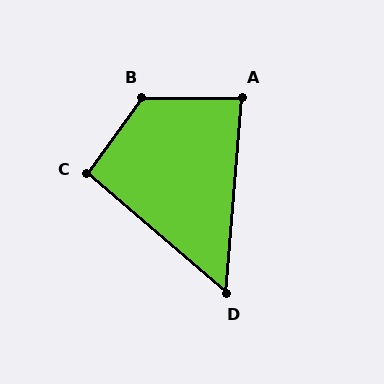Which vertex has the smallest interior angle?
D, at approximately 54 degrees.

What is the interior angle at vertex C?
Approximately 95 degrees (approximately right).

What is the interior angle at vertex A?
Approximately 85 degrees (approximately right).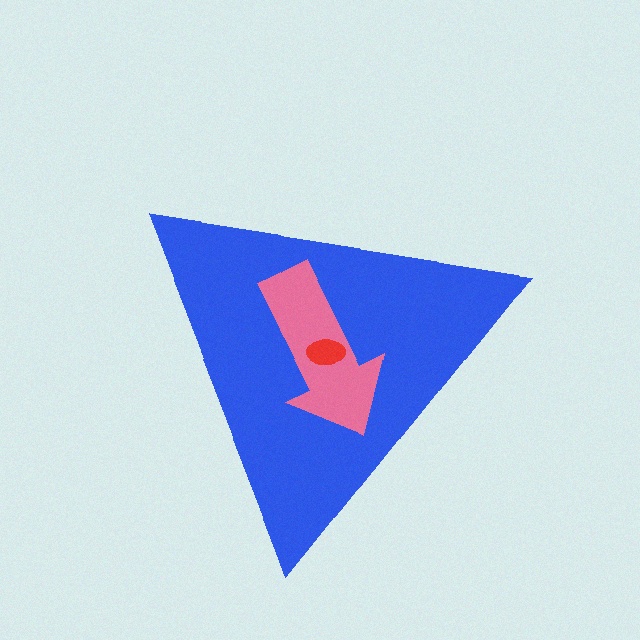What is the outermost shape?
The blue triangle.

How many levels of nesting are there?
3.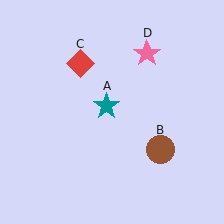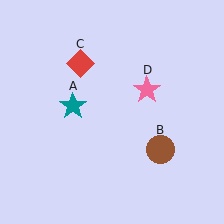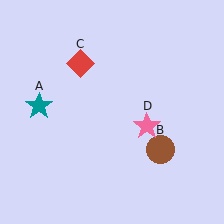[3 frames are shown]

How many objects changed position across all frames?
2 objects changed position: teal star (object A), pink star (object D).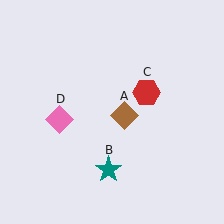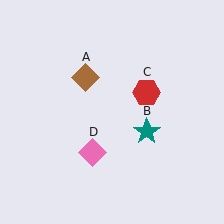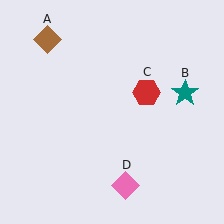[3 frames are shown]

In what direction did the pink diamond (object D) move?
The pink diamond (object D) moved down and to the right.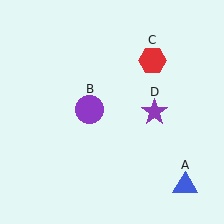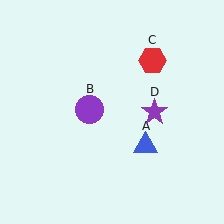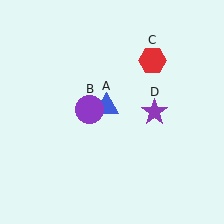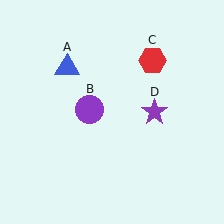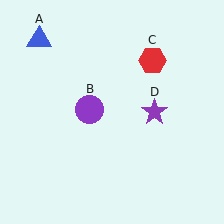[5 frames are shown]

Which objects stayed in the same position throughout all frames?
Purple circle (object B) and red hexagon (object C) and purple star (object D) remained stationary.